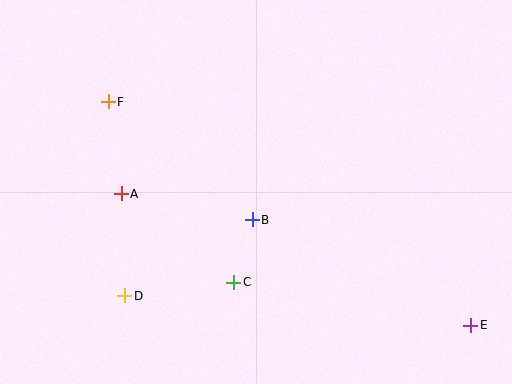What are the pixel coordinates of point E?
Point E is at (471, 325).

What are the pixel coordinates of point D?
Point D is at (125, 296).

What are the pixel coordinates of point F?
Point F is at (108, 102).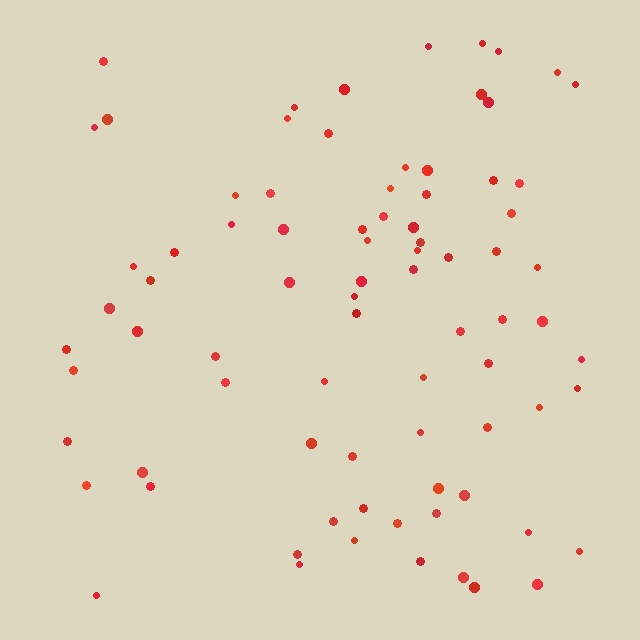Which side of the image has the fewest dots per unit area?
The left.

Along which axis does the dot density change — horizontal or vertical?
Horizontal.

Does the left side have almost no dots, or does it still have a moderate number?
Still a moderate number, just noticeably fewer than the right.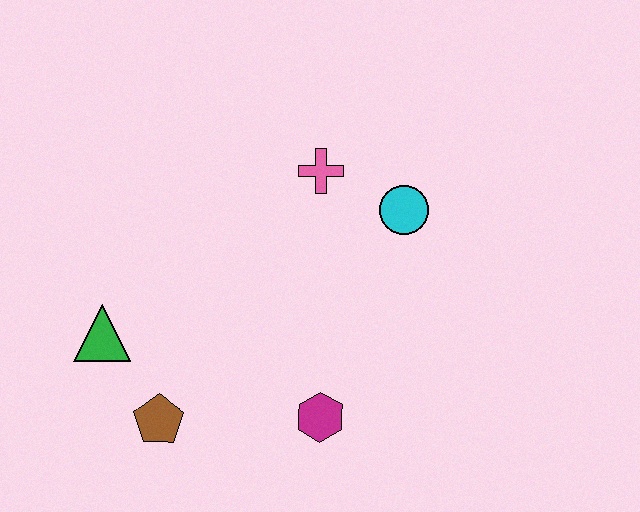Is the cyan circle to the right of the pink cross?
Yes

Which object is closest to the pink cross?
The cyan circle is closest to the pink cross.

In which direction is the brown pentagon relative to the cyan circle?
The brown pentagon is to the left of the cyan circle.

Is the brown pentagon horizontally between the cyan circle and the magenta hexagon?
No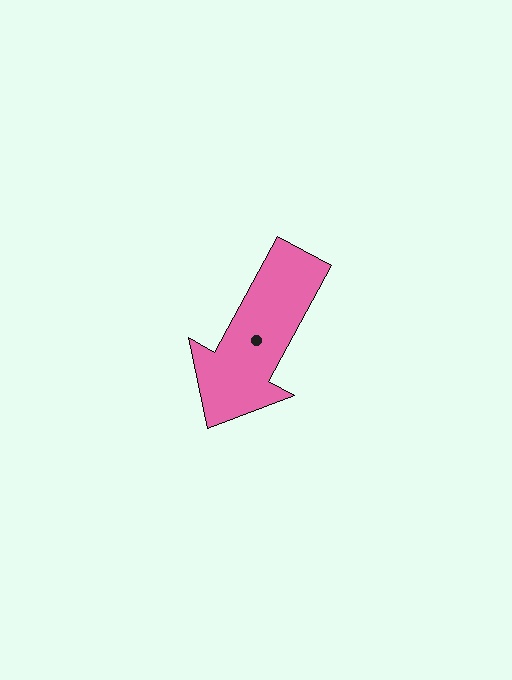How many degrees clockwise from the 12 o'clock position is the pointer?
Approximately 209 degrees.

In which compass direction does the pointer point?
Southwest.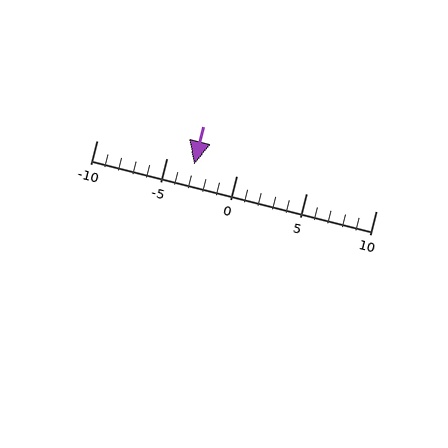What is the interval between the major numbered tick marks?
The major tick marks are spaced 5 units apart.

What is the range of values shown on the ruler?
The ruler shows values from -10 to 10.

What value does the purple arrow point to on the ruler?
The purple arrow points to approximately -3.